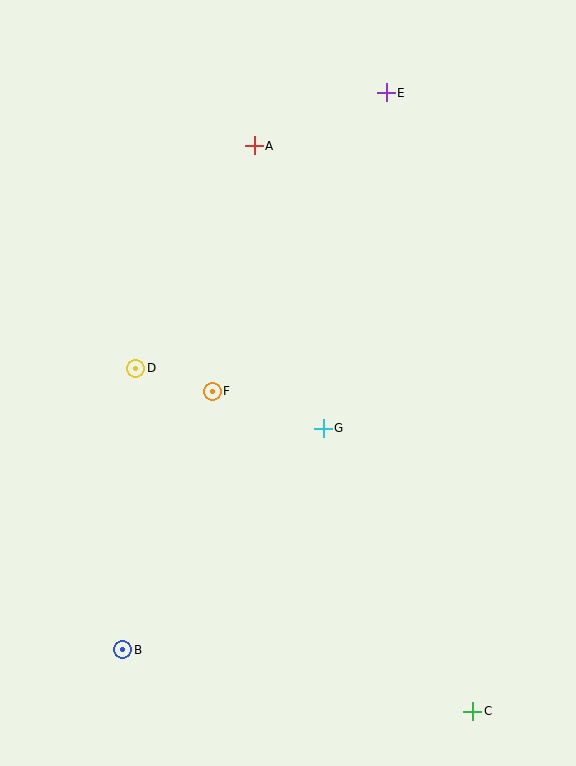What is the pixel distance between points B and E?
The distance between B and E is 616 pixels.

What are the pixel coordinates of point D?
Point D is at (136, 368).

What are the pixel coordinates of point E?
Point E is at (386, 93).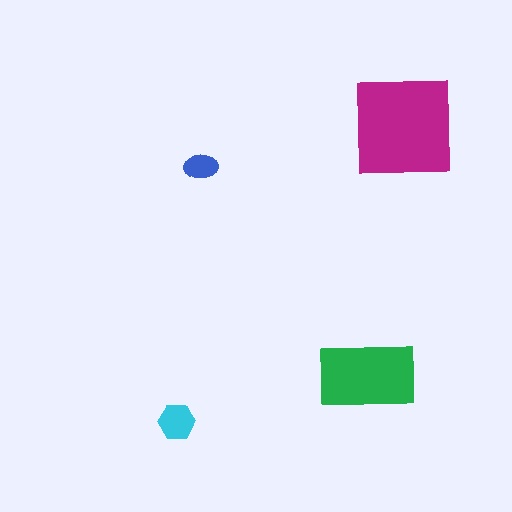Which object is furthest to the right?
The magenta square is rightmost.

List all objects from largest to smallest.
The magenta square, the green rectangle, the cyan hexagon, the blue ellipse.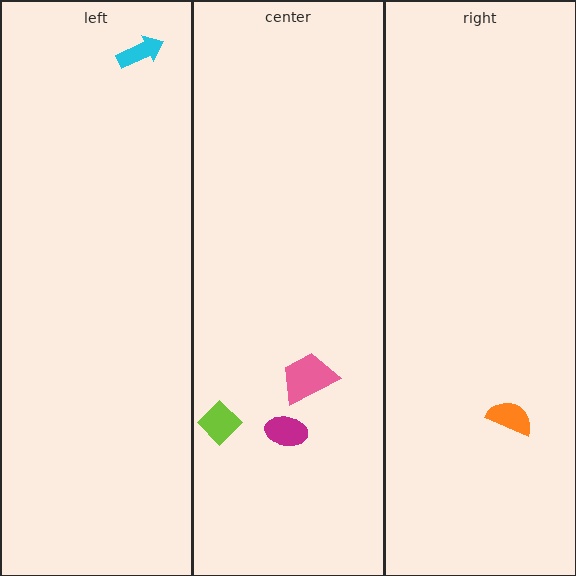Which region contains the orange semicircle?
The right region.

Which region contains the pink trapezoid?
The center region.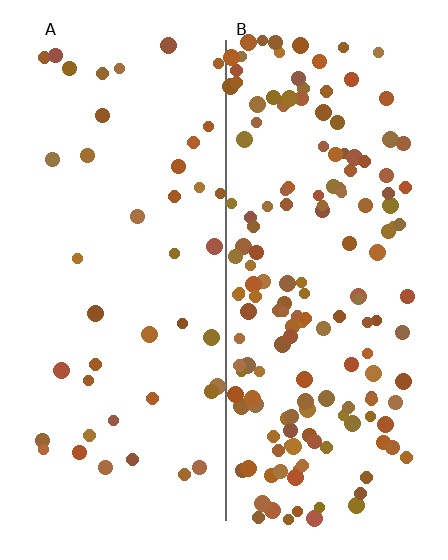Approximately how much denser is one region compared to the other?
Approximately 3.7× — region B over region A.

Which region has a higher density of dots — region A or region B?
B (the right).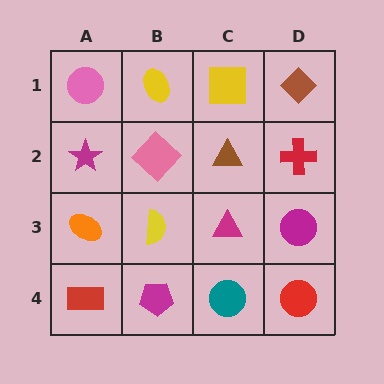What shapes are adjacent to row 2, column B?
A yellow ellipse (row 1, column B), a yellow semicircle (row 3, column B), a magenta star (row 2, column A), a brown triangle (row 2, column C).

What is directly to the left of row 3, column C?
A yellow semicircle.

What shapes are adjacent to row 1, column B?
A pink diamond (row 2, column B), a pink circle (row 1, column A), a yellow square (row 1, column C).